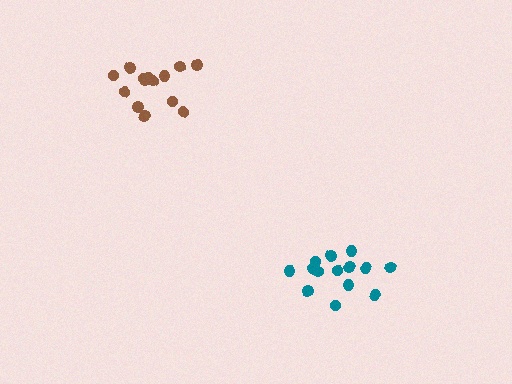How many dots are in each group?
Group 1: 15 dots, Group 2: 15 dots (30 total).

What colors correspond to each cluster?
The clusters are colored: brown, teal.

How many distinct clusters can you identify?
There are 2 distinct clusters.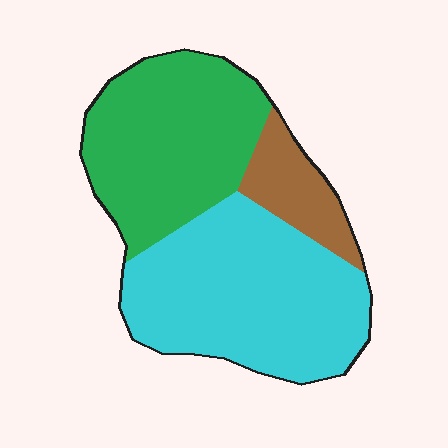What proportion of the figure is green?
Green takes up about two fifths (2/5) of the figure.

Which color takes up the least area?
Brown, at roughly 10%.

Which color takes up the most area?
Cyan, at roughly 50%.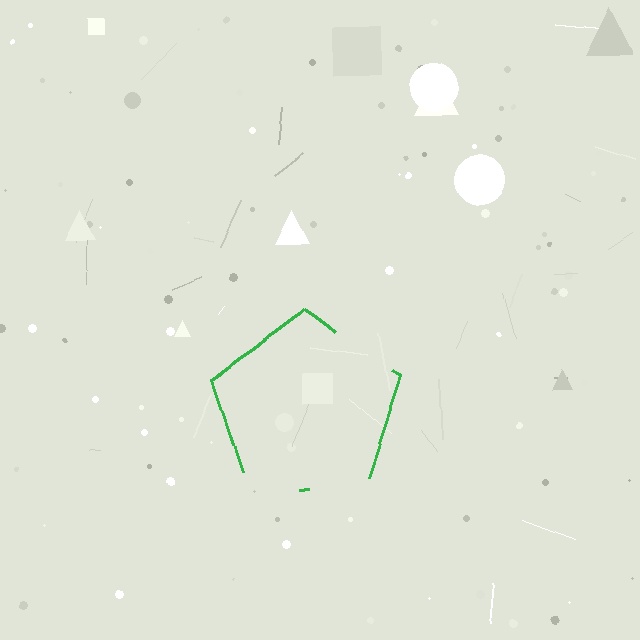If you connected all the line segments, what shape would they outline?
They would outline a pentagon.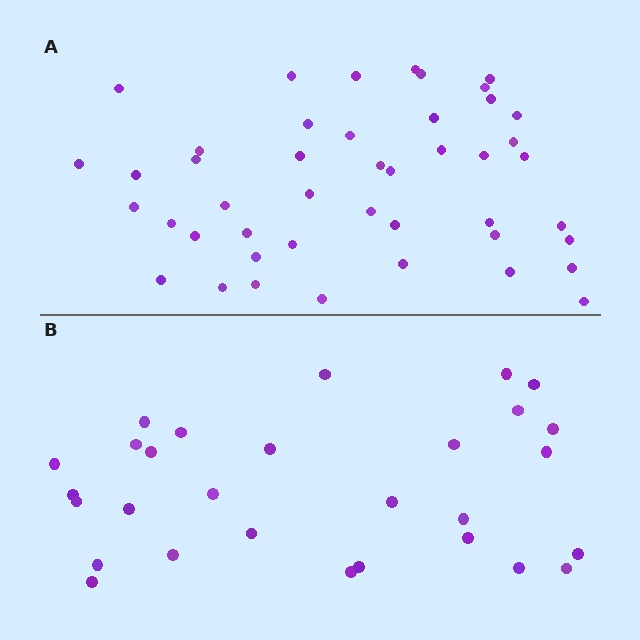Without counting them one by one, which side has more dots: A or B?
Region A (the top region) has more dots.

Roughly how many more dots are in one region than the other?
Region A has approximately 15 more dots than region B.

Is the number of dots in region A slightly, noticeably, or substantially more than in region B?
Region A has substantially more. The ratio is roughly 1.6 to 1.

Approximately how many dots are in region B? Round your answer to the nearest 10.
About 30 dots. (The exact count is 29, which rounds to 30.)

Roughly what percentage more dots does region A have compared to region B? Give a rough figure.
About 55% more.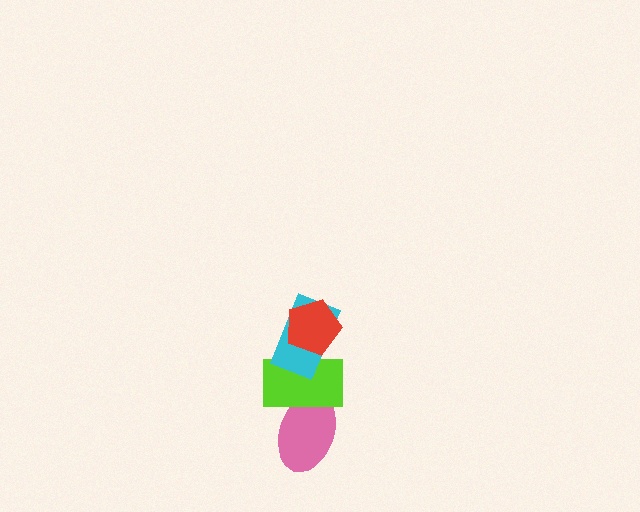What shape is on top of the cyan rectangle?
The red pentagon is on top of the cyan rectangle.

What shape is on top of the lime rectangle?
The cyan rectangle is on top of the lime rectangle.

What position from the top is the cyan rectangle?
The cyan rectangle is 2nd from the top.